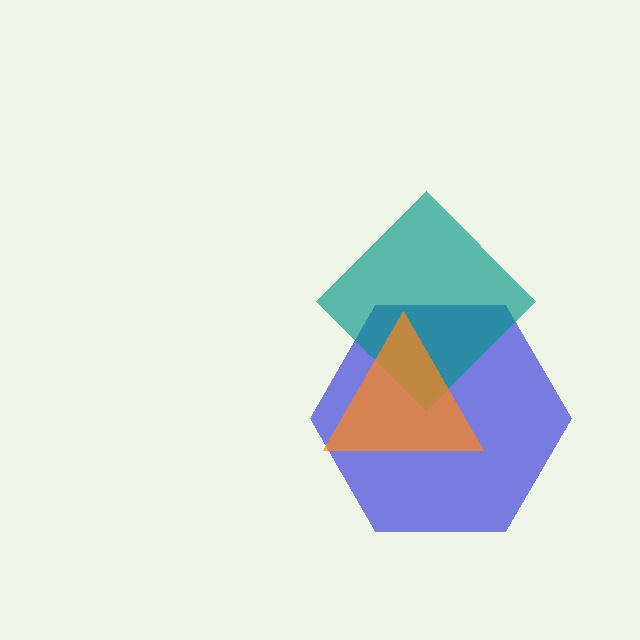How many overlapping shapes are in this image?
There are 3 overlapping shapes in the image.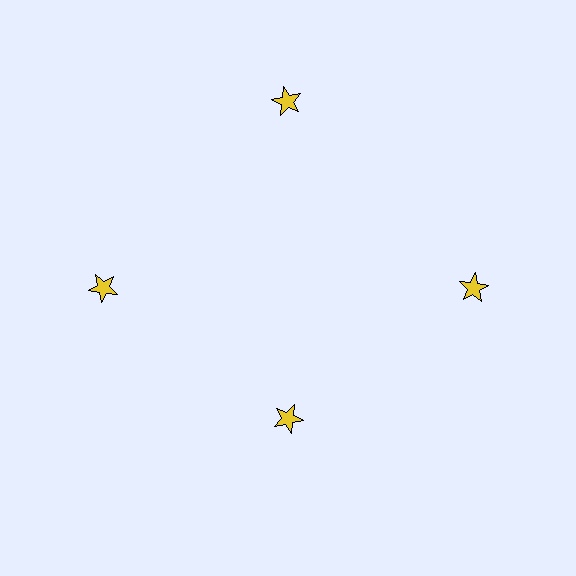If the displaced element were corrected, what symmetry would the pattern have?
It would have 4-fold rotational symmetry — the pattern would map onto itself every 90 degrees.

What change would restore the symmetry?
The symmetry would be restored by moving it outward, back onto the ring so that all 4 stars sit at equal angles and equal distance from the center.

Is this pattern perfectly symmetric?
No. The 4 yellow stars are arranged in a ring, but one element near the 6 o'clock position is pulled inward toward the center, breaking the 4-fold rotational symmetry.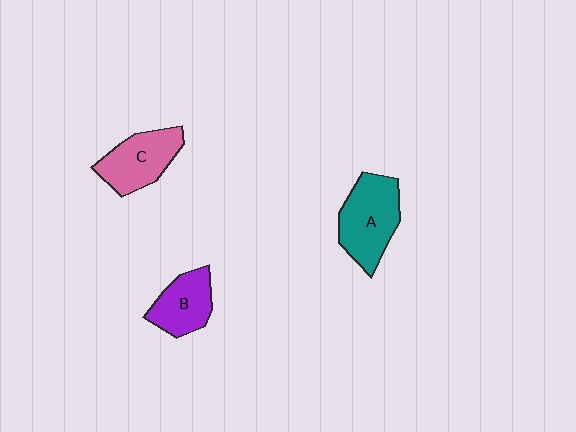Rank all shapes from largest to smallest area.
From largest to smallest: A (teal), C (pink), B (purple).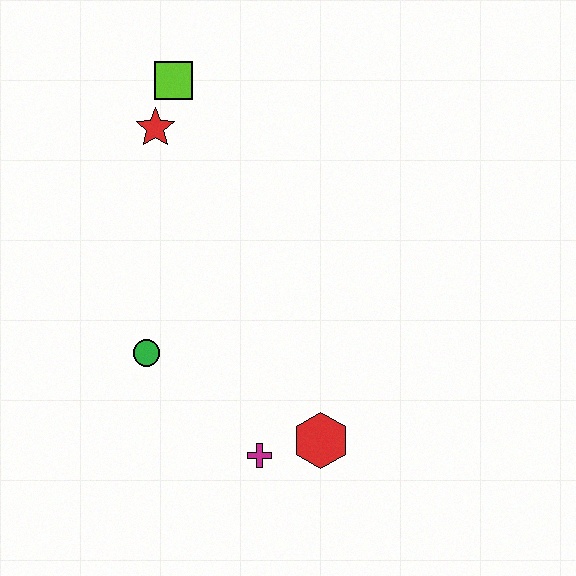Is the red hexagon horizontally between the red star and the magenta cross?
No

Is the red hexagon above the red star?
No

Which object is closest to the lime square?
The red star is closest to the lime square.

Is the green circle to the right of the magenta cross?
No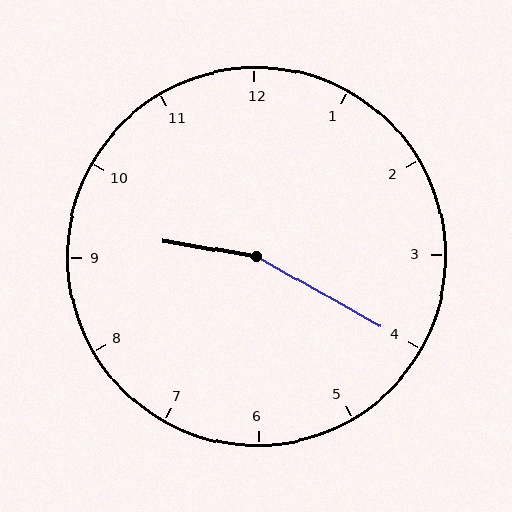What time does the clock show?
9:20.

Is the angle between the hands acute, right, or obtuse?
It is obtuse.